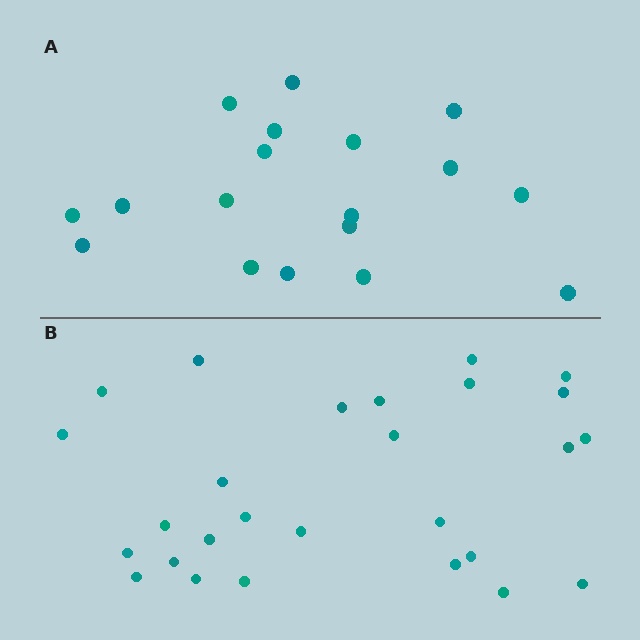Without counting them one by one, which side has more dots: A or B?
Region B (the bottom region) has more dots.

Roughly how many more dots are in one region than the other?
Region B has roughly 8 or so more dots than region A.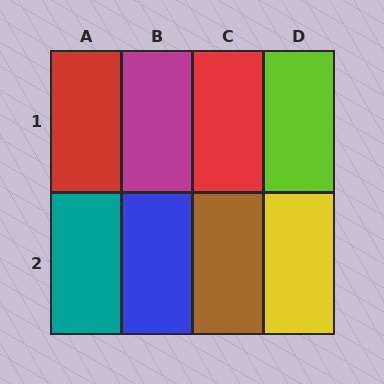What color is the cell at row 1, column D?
Lime.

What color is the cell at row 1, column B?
Magenta.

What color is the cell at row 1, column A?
Red.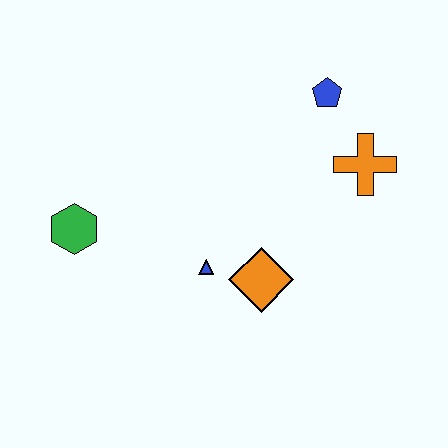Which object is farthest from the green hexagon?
The orange cross is farthest from the green hexagon.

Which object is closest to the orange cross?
The blue pentagon is closest to the orange cross.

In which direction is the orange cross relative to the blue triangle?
The orange cross is to the right of the blue triangle.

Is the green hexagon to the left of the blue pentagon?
Yes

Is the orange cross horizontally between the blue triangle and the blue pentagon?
No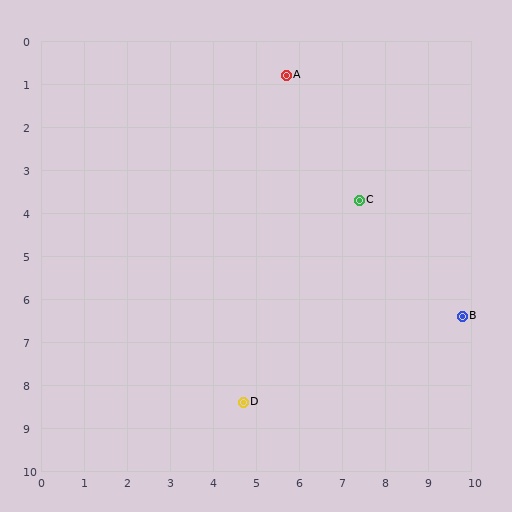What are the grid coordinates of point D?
Point D is at approximately (4.7, 8.4).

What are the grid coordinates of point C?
Point C is at approximately (7.4, 3.7).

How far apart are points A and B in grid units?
Points A and B are about 6.9 grid units apart.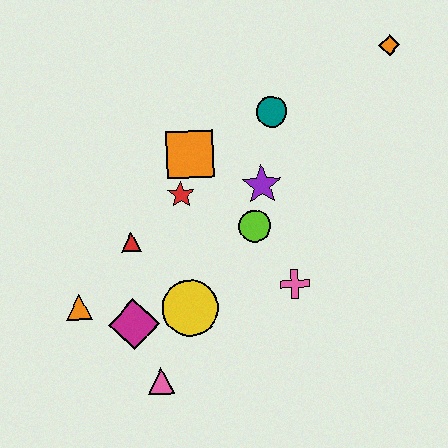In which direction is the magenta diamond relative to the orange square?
The magenta diamond is below the orange square.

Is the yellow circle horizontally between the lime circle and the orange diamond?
No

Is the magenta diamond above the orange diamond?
No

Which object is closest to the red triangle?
The red star is closest to the red triangle.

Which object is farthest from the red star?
The orange diamond is farthest from the red star.